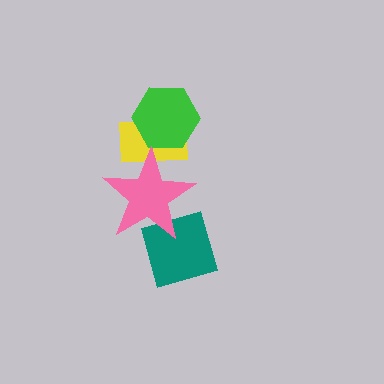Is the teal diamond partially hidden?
Yes, it is partially covered by another shape.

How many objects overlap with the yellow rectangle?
2 objects overlap with the yellow rectangle.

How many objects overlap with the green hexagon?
1 object overlaps with the green hexagon.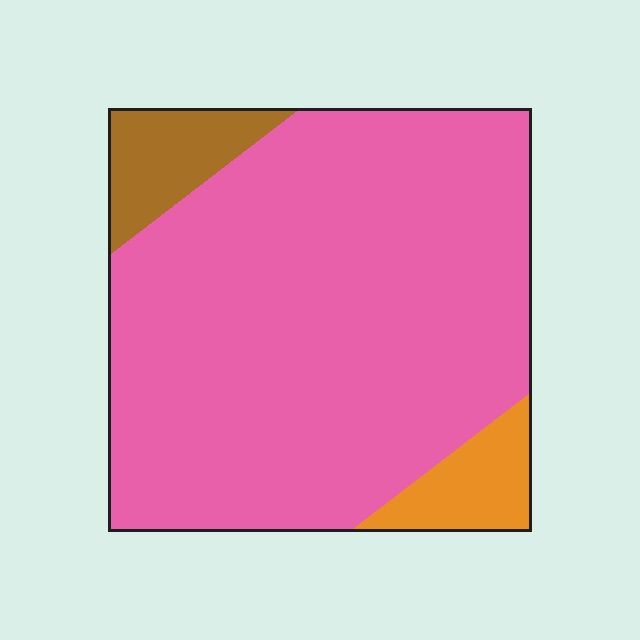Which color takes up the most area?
Pink, at roughly 85%.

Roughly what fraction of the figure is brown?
Brown covers about 10% of the figure.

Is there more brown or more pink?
Pink.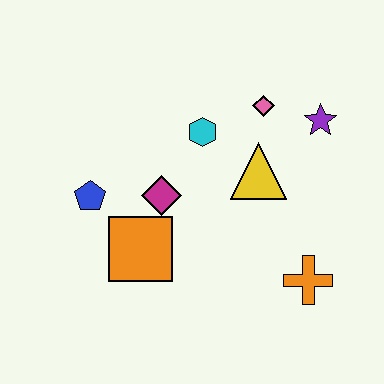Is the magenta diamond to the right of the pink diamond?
No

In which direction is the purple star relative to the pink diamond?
The purple star is to the right of the pink diamond.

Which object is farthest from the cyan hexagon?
The orange cross is farthest from the cyan hexagon.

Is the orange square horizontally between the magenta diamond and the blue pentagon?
Yes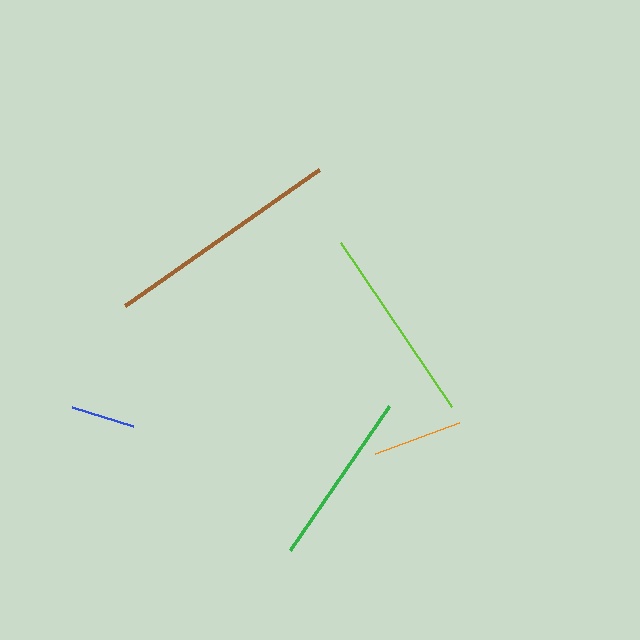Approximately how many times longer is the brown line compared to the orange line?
The brown line is approximately 2.6 times the length of the orange line.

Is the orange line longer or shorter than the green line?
The green line is longer than the orange line.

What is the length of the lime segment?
The lime segment is approximately 199 pixels long.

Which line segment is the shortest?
The blue line is the shortest at approximately 64 pixels.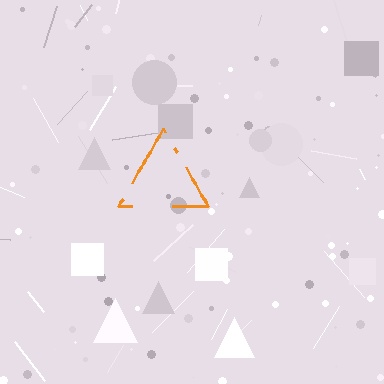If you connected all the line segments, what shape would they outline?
They would outline a triangle.